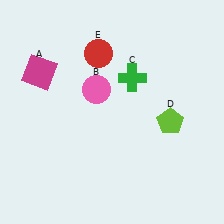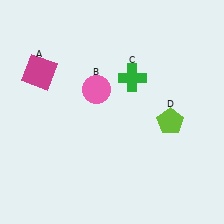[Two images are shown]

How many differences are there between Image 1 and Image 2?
There is 1 difference between the two images.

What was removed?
The red circle (E) was removed in Image 2.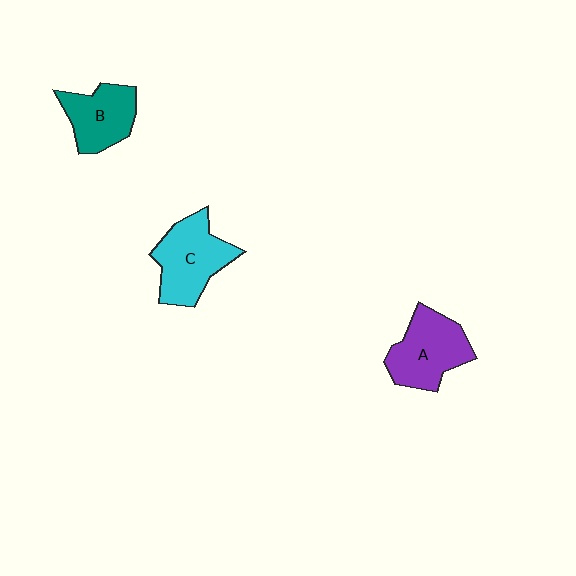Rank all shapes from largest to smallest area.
From largest to smallest: C (cyan), A (purple), B (teal).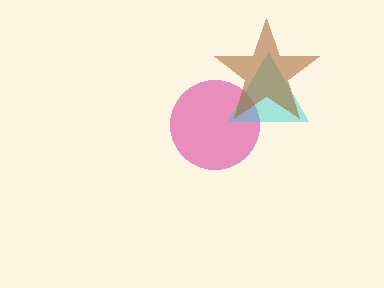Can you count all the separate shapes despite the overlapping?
Yes, there are 3 separate shapes.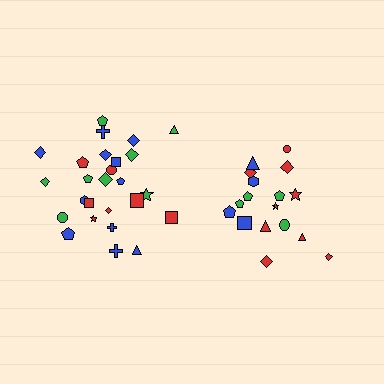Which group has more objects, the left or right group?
The left group.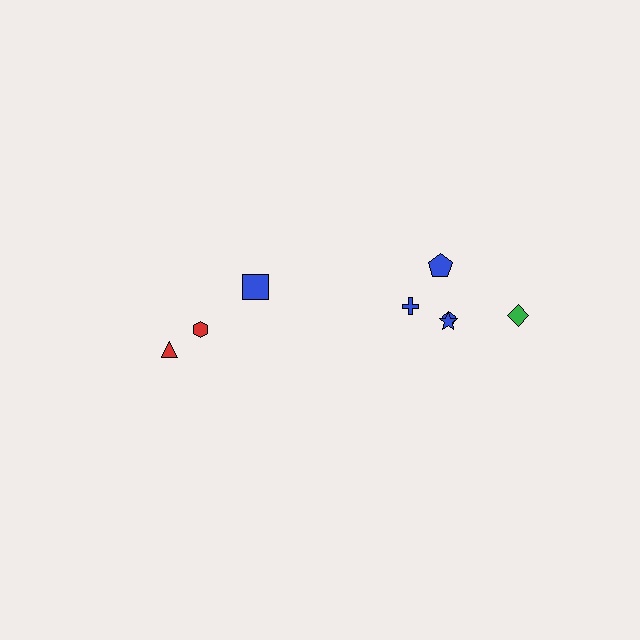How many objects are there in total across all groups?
There are 8 objects.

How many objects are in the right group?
There are 5 objects.